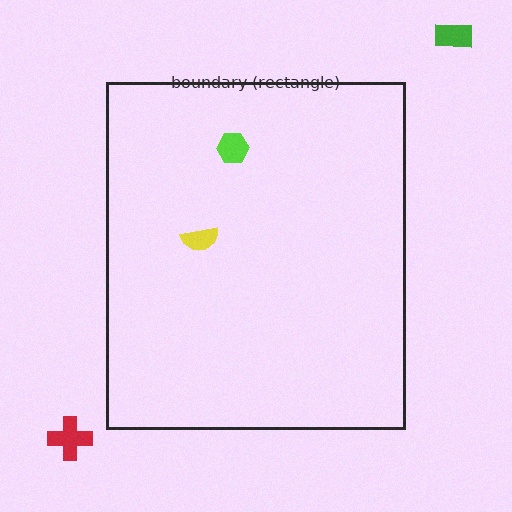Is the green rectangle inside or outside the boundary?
Outside.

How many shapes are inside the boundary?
2 inside, 2 outside.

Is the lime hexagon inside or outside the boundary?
Inside.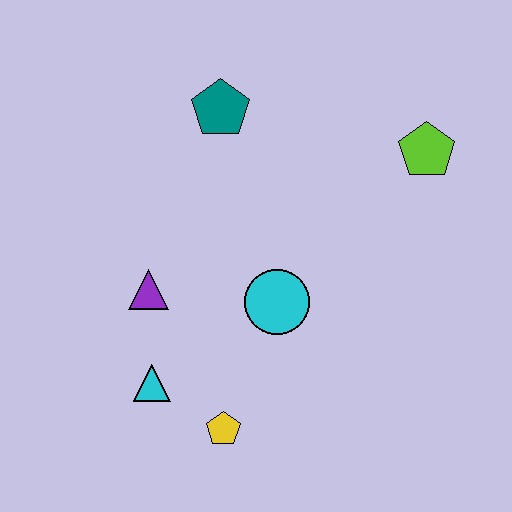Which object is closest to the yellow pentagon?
The cyan triangle is closest to the yellow pentagon.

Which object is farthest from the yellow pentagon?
The lime pentagon is farthest from the yellow pentagon.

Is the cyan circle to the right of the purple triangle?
Yes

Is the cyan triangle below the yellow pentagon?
No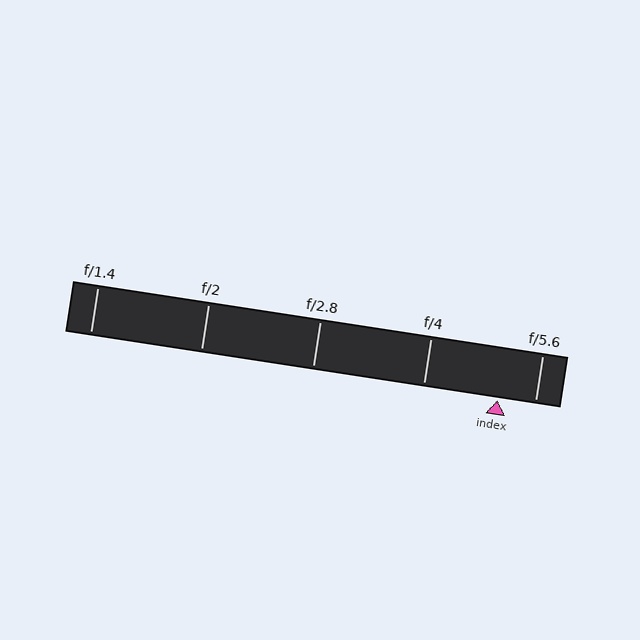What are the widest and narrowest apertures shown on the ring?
The widest aperture shown is f/1.4 and the narrowest is f/5.6.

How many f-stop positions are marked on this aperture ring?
There are 5 f-stop positions marked.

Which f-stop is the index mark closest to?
The index mark is closest to f/5.6.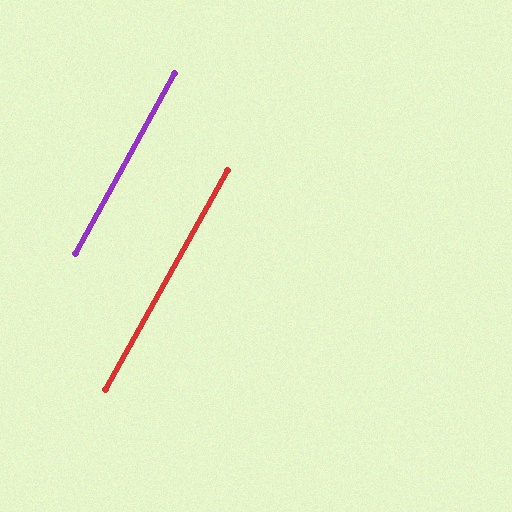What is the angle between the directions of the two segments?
Approximately 0 degrees.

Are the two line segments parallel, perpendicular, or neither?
Parallel — their directions differ by only 0.5°.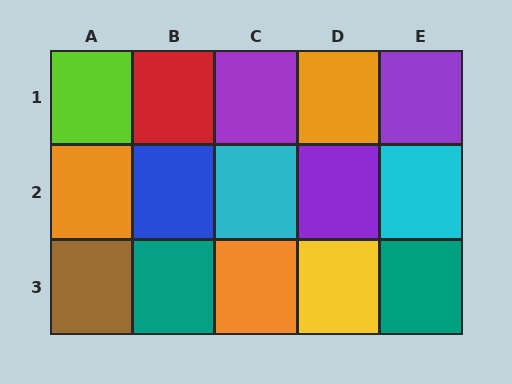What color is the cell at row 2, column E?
Cyan.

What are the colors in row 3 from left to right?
Brown, teal, orange, yellow, teal.